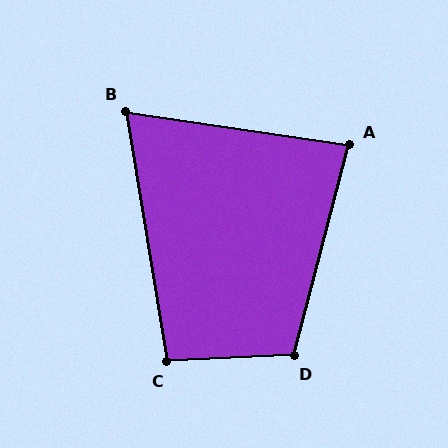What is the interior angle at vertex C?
Approximately 96 degrees (obtuse).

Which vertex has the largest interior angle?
D, at approximately 107 degrees.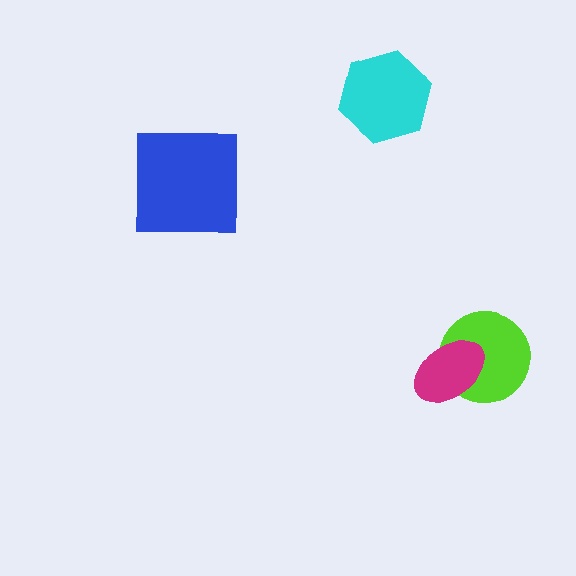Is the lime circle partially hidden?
Yes, it is partially covered by another shape.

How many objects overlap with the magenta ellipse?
1 object overlaps with the magenta ellipse.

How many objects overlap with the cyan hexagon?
0 objects overlap with the cyan hexagon.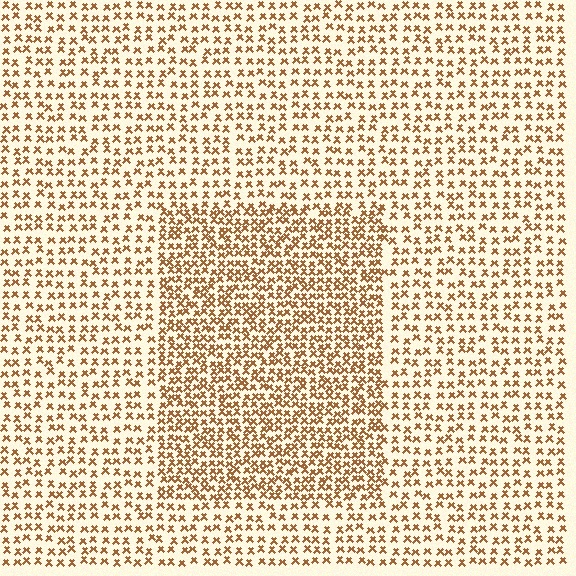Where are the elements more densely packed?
The elements are more densely packed inside the rectangle boundary.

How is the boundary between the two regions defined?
The boundary is defined by a change in element density (approximately 1.8x ratio). All elements are the same color, size, and shape.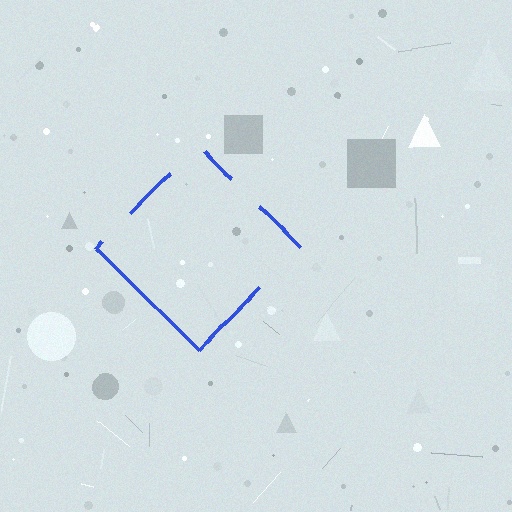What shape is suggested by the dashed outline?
The dashed outline suggests a diamond.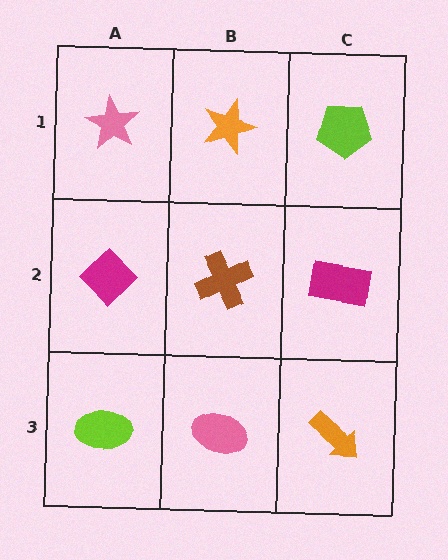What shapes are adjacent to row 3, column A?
A magenta diamond (row 2, column A), a pink ellipse (row 3, column B).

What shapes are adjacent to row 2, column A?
A pink star (row 1, column A), a lime ellipse (row 3, column A), a brown cross (row 2, column B).